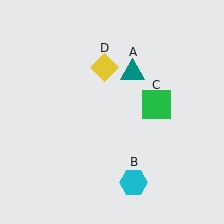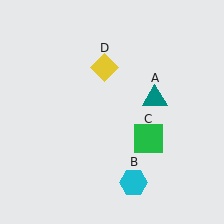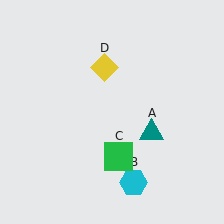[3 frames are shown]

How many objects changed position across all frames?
2 objects changed position: teal triangle (object A), green square (object C).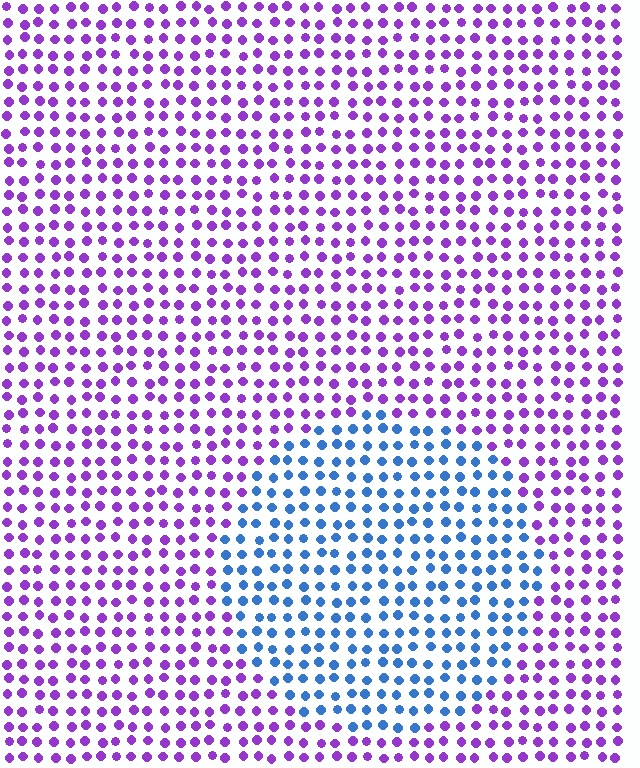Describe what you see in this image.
The image is filled with small purple elements in a uniform arrangement. A circle-shaped region is visible where the elements are tinted to a slightly different hue, forming a subtle color boundary.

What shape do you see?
I see a circle.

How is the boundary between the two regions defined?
The boundary is defined purely by a slight shift in hue (about 65 degrees). Spacing, size, and orientation are identical on both sides.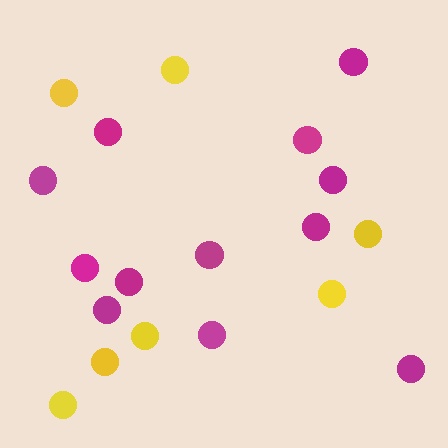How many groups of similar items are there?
There are 2 groups: one group of yellow circles (7) and one group of magenta circles (12).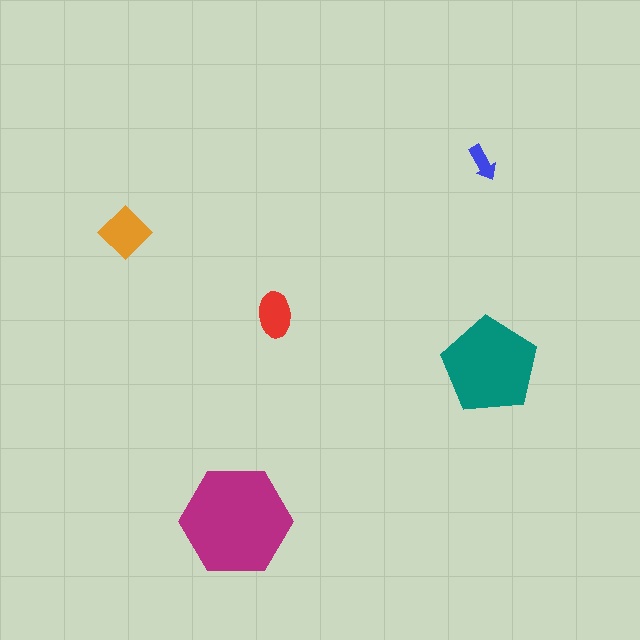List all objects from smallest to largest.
The blue arrow, the red ellipse, the orange diamond, the teal pentagon, the magenta hexagon.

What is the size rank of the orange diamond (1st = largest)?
3rd.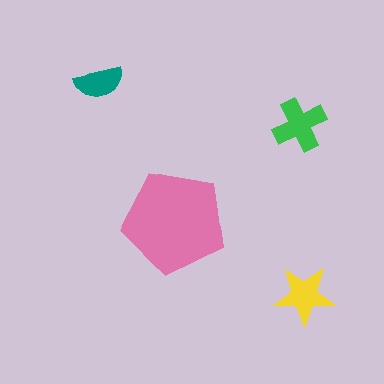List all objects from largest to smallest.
The pink pentagon, the green cross, the yellow star, the teal semicircle.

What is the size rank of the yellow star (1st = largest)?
3rd.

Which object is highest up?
The teal semicircle is topmost.